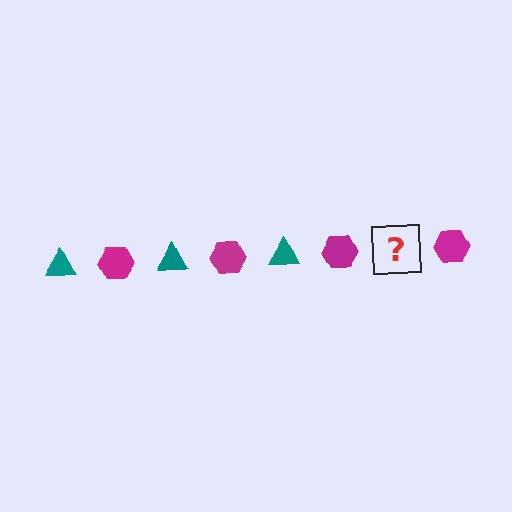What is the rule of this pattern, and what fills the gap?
The rule is that the pattern alternates between teal triangle and magenta hexagon. The gap should be filled with a teal triangle.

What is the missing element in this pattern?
The missing element is a teal triangle.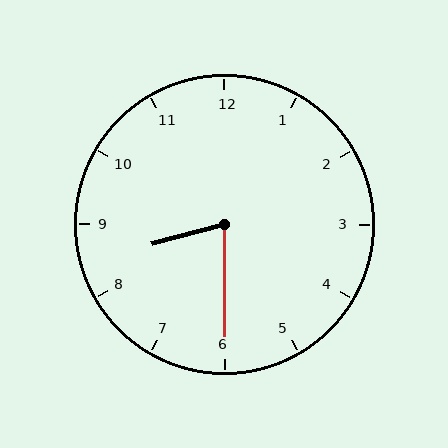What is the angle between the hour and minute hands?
Approximately 75 degrees.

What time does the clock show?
8:30.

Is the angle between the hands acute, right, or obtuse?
It is acute.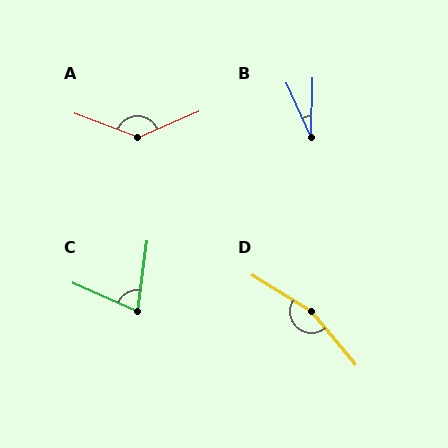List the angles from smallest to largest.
B (26°), C (73°), A (136°), D (161°).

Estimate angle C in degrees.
Approximately 73 degrees.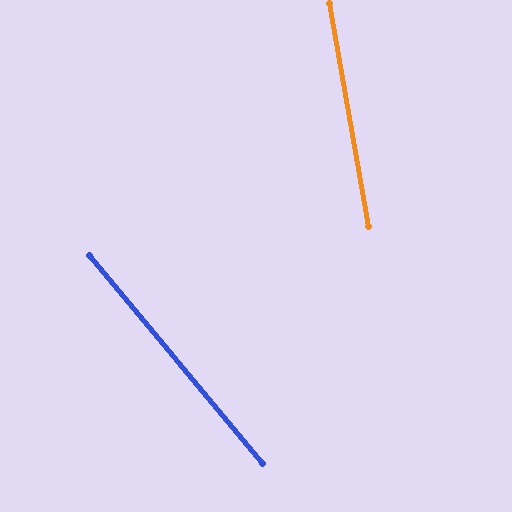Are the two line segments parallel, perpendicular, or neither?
Neither parallel nor perpendicular — they differ by about 30°.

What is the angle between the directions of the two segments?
Approximately 30 degrees.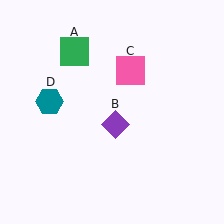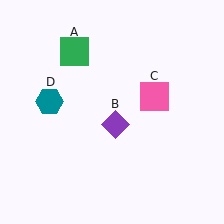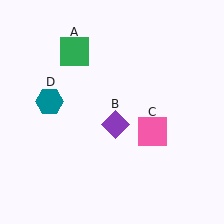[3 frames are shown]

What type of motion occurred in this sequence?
The pink square (object C) rotated clockwise around the center of the scene.